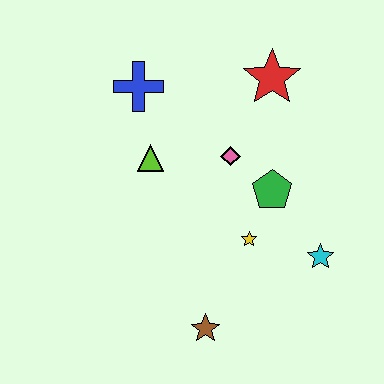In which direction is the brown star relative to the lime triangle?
The brown star is below the lime triangle.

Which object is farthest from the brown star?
The red star is farthest from the brown star.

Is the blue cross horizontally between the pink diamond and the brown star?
No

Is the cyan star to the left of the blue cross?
No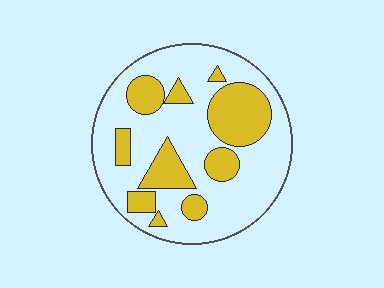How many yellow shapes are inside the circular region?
10.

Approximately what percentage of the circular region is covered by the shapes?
Approximately 30%.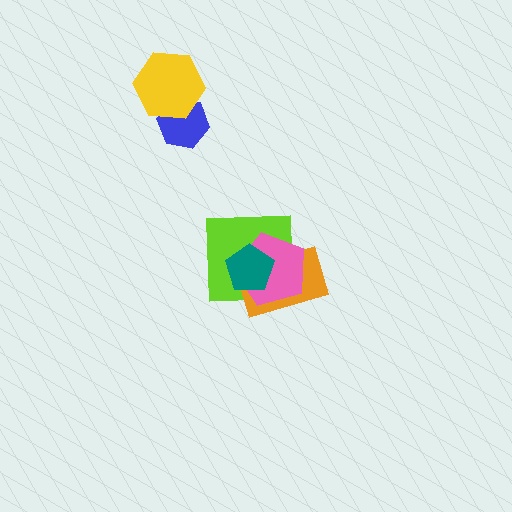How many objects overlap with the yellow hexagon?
1 object overlaps with the yellow hexagon.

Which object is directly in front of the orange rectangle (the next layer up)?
The pink pentagon is directly in front of the orange rectangle.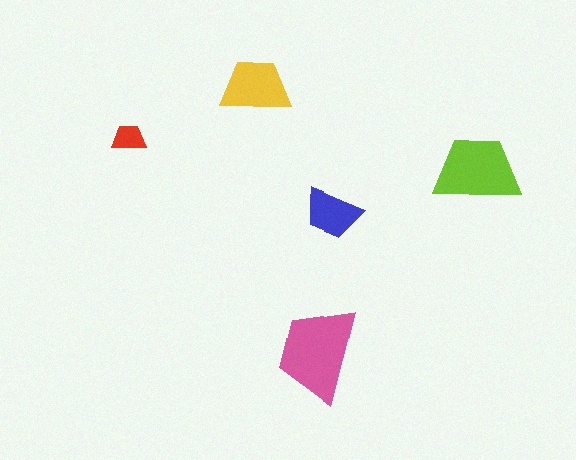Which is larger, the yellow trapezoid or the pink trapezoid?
The pink one.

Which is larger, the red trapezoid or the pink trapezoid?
The pink one.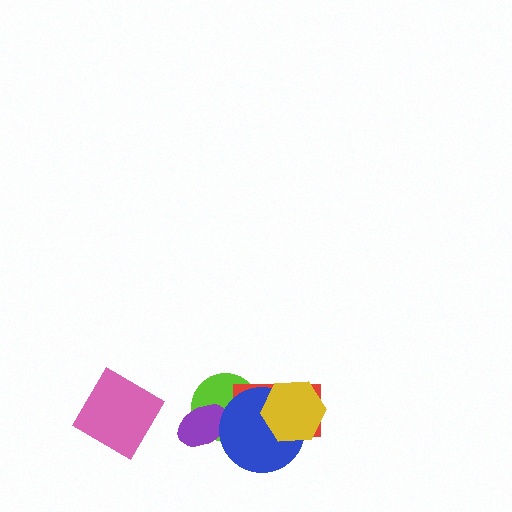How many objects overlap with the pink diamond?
0 objects overlap with the pink diamond.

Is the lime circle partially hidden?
Yes, it is partially covered by another shape.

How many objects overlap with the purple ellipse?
2 objects overlap with the purple ellipse.